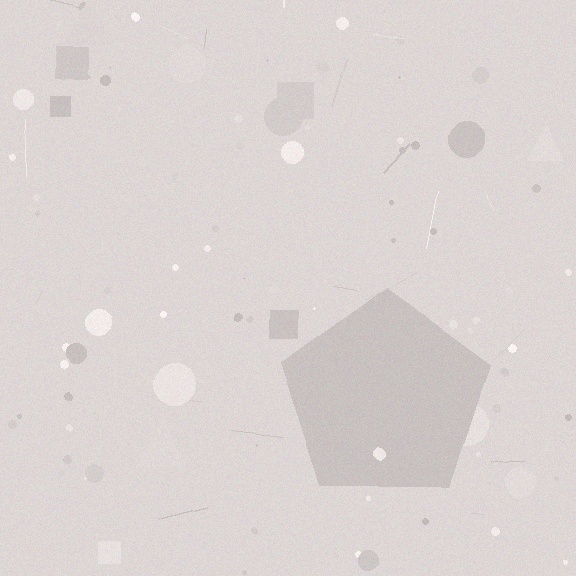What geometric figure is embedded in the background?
A pentagon is embedded in the background.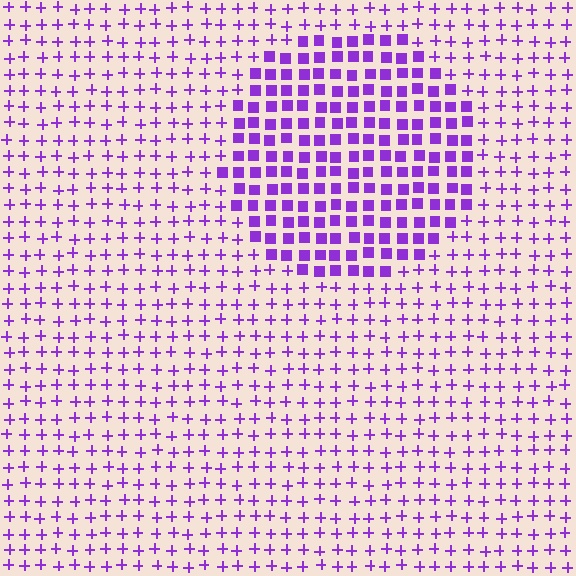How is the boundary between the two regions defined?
The boundary is defined by a change in element shape: squares inside vs. plus signs outside. All elements share the same color and spacing.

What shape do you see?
I see a circle.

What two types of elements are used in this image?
The image uses squares inside the circle region and plus signs outside it.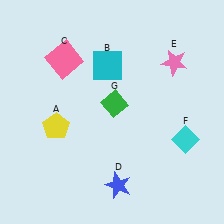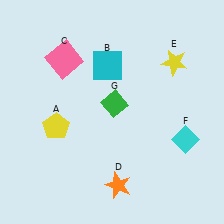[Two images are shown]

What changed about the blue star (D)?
In Image 1, D is blue. In Image 2, it changed to orange.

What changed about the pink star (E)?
In Image 1, E is pink. In Image 2, it changed to yellow.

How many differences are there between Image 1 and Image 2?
There are 2 differences between the two images.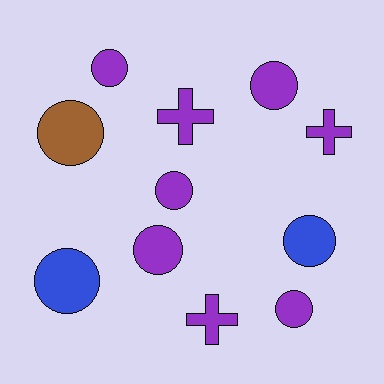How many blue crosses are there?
There are no blue crosses.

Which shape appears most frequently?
Circle, with 8 objects.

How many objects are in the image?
There are 11 objects.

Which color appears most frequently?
Purple, with 8 objects.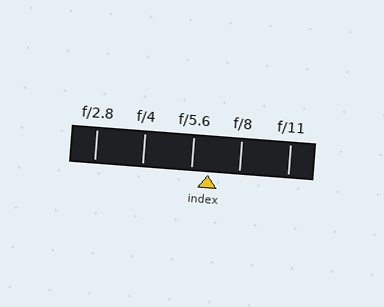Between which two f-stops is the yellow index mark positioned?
The index mark is between f/5.6 and f/8.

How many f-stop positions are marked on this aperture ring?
There are 5 f-stop positions marked.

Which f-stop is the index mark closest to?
The index mark is closest to f/5.6.